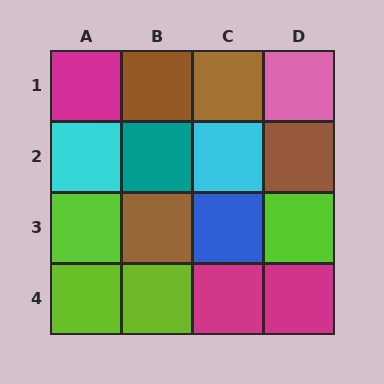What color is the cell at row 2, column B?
Teal.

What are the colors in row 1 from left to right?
Magenta, brown, brown, pink.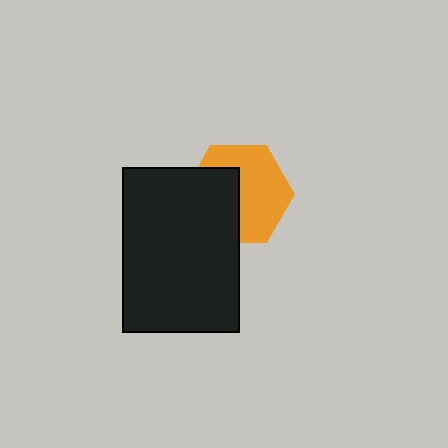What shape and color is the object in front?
The object in front is a black rectangle.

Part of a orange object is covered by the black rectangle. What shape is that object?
It is a hexagon.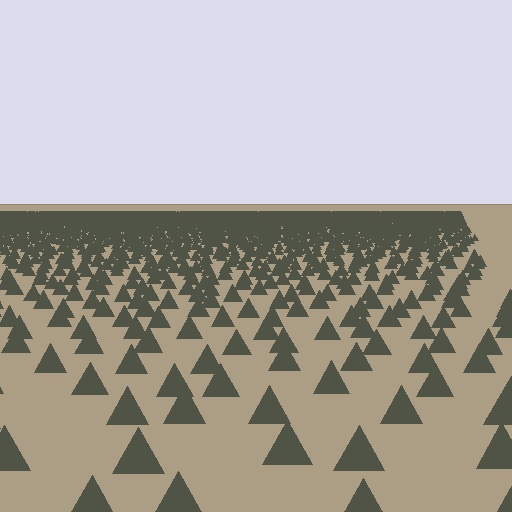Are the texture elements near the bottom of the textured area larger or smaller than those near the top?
Larger. Near the bottom, elements are closer to the viewer and appear at a bigger on-screen size.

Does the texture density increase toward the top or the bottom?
Density increases toward the top.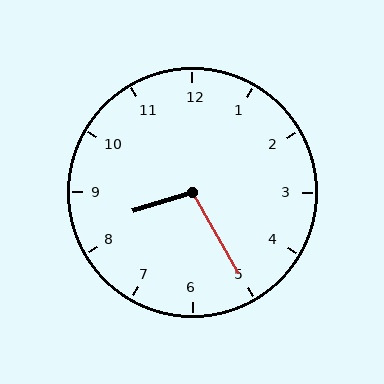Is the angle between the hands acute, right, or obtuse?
It is obtuse.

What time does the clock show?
8:25.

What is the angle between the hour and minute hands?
Approximately 102 degrees.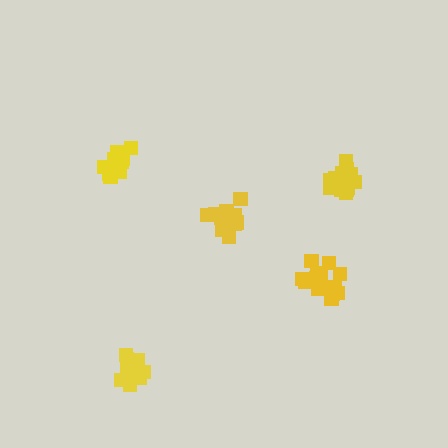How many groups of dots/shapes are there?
There are 5 groups.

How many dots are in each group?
Group 1: 15 dots, Group 2: 15 dots, Group 3: 16 dots, Group 4: 11 dots, Group 5: 11 dots (68 total).